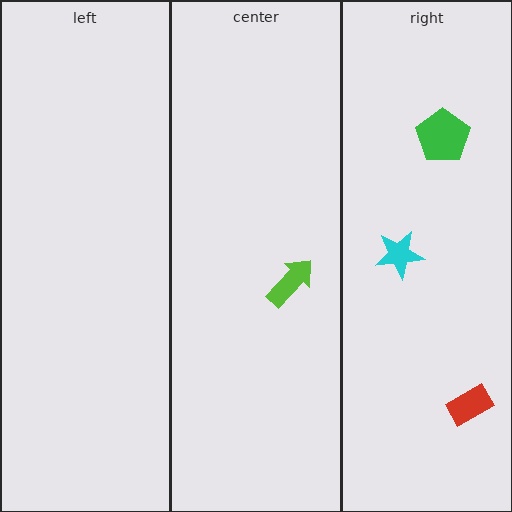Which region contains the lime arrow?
The center region.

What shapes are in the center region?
The lime arrow.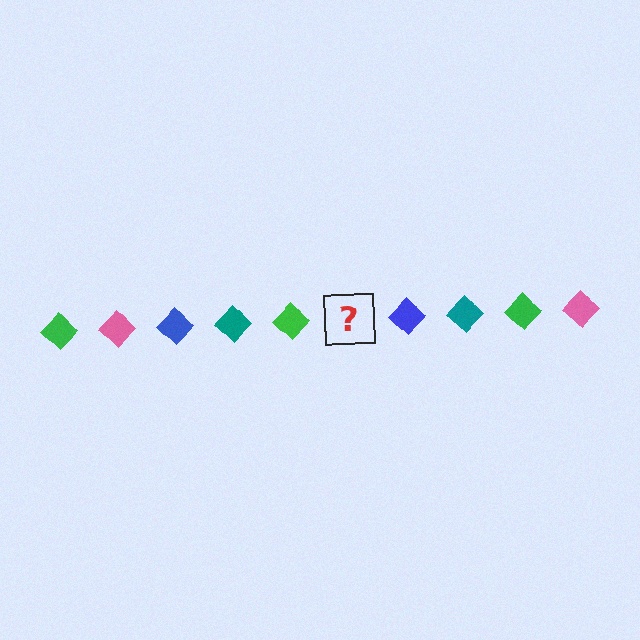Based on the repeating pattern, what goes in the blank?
The blank should be a pink diamond.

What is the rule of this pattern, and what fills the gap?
The rule is that the pattern cycles through green, pink, blue, teal diamonds. The gap should be filled with a pink diamond.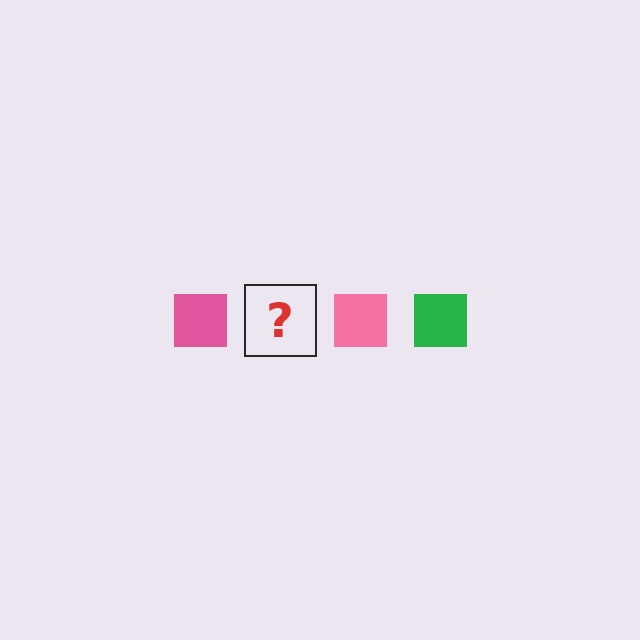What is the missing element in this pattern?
The missing element is a green square.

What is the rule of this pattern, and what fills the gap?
The rule is that the pattern cycles through pink, green squares. The gap should be filled with a green square.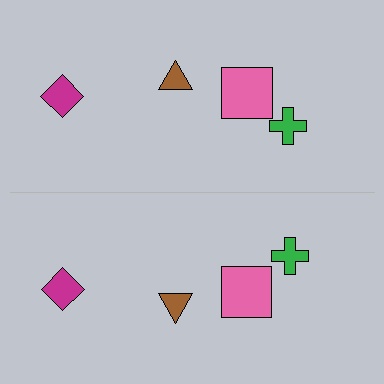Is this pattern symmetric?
Yes, this pattern has bilateral (reflection) symmetry.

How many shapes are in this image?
There are 8 shapes in this image.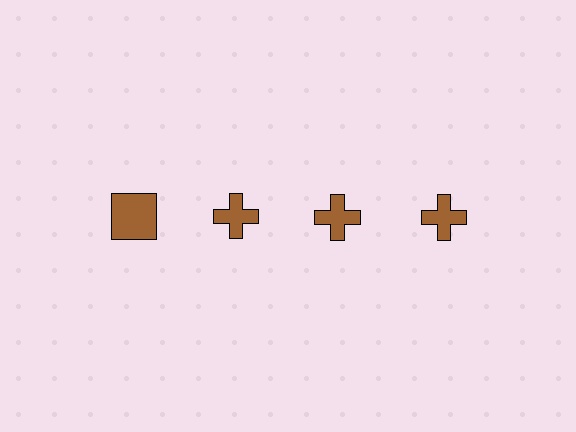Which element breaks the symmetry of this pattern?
The brown square in the top row, leftmost column breaks the symmetry. All other shapes are brown crosses.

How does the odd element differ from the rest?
It has a different shape: square instead of cross.